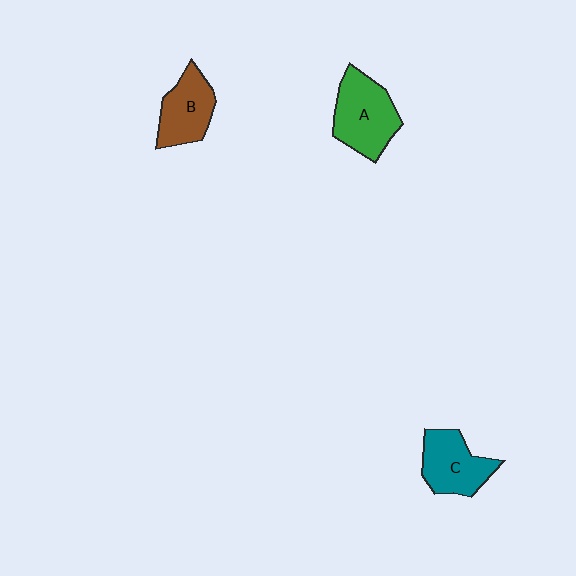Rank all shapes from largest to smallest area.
From largest to smallest: A (green), C (teal), B (brown).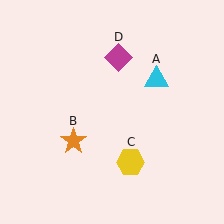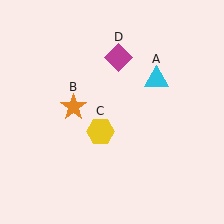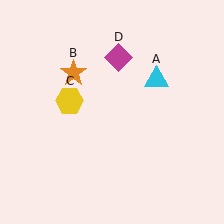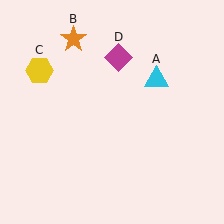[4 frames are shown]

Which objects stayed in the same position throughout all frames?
Cyan triangle (object A) and magenta diamond (object D) remained stationary.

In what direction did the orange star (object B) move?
The orange star (object B) moved up.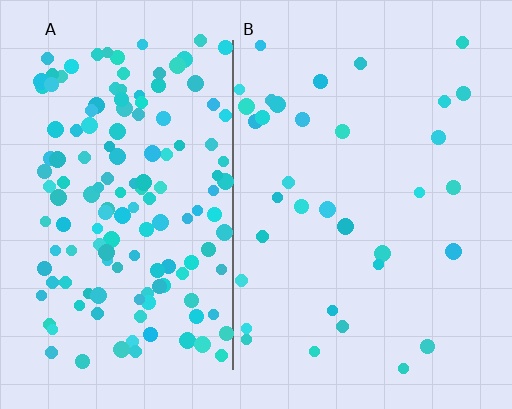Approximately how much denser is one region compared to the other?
Approximately 4.3× — region A over region B.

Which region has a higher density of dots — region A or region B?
A (the left).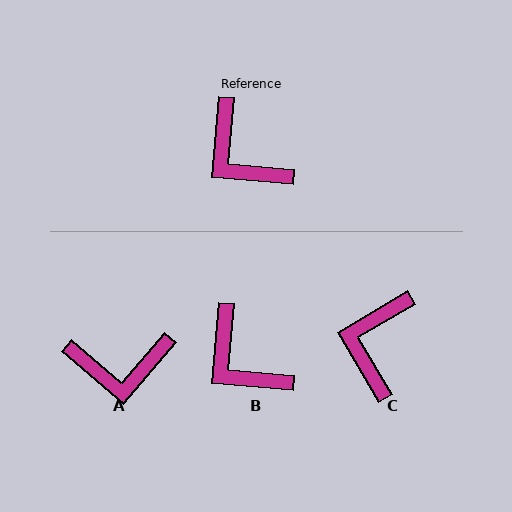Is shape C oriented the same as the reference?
No, it is off by about 55 degrees.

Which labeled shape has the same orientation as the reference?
B.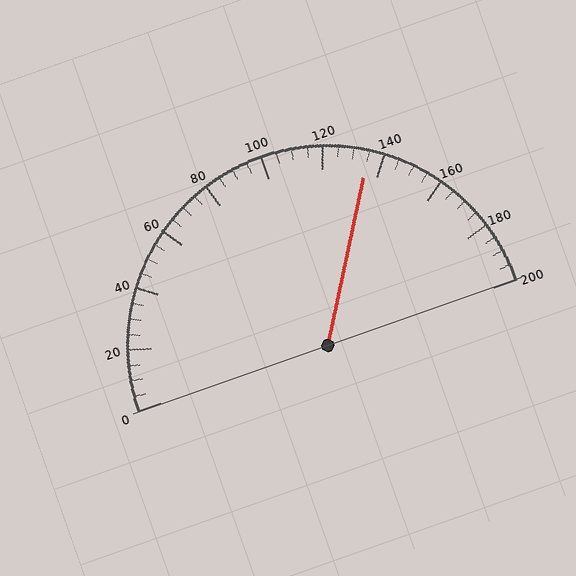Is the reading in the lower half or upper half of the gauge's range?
The reading is in the upper half of the range (0 to 200).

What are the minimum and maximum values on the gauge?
The gauge ranges from 0 to 200.